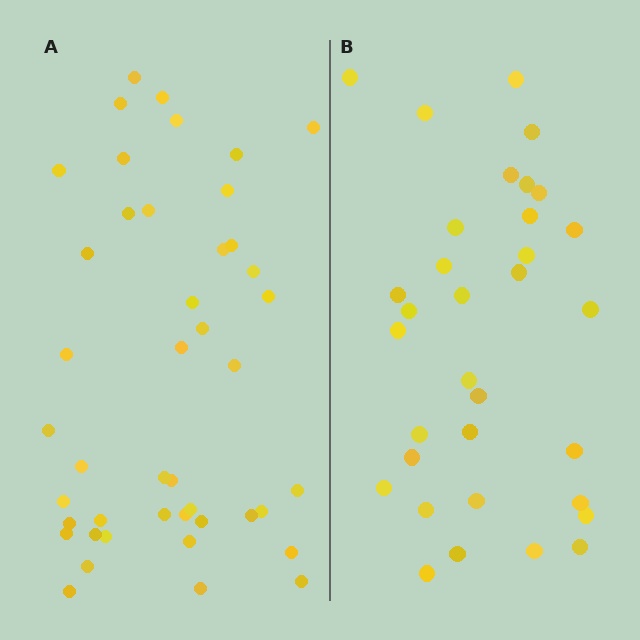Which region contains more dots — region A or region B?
Region A (the left region) has more dots.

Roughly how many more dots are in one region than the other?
Region A has roughly 12 or so more dots than region B.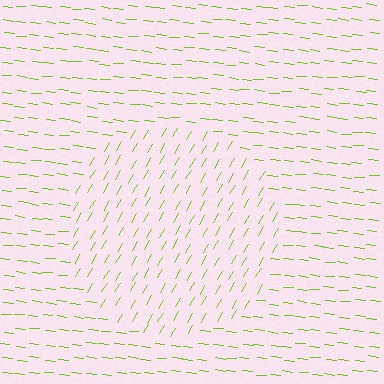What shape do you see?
I see a circle.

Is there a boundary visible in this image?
Yes, there is a texture boundary formed by a change in line orientation.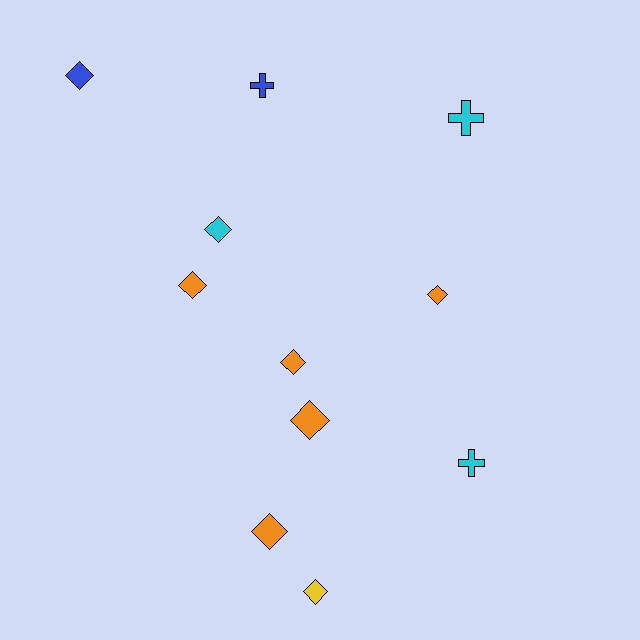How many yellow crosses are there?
There are no yellow crosses.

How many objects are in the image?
There are 11 objects.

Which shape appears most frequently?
Diamond, with 8 objects.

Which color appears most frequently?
Orange, with 5 objects.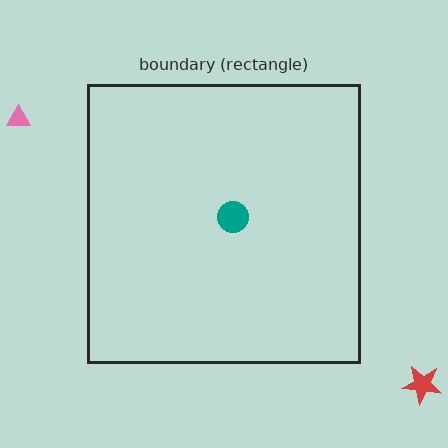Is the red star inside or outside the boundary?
Outside.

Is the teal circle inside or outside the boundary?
Inside.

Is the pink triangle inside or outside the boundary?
Outside.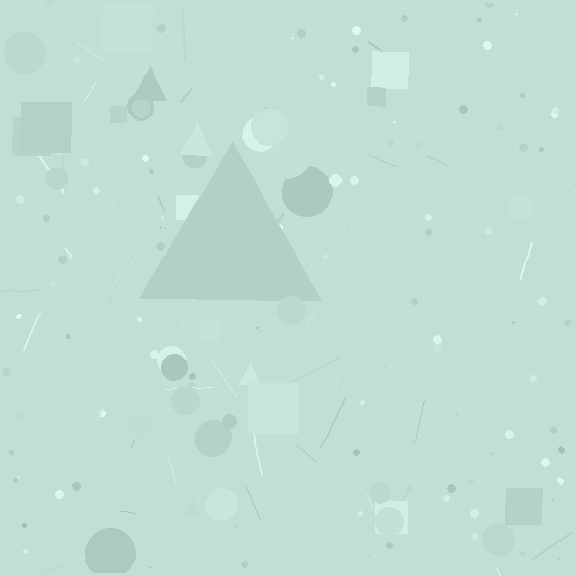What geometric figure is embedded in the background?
A triangle is embedded in the background.